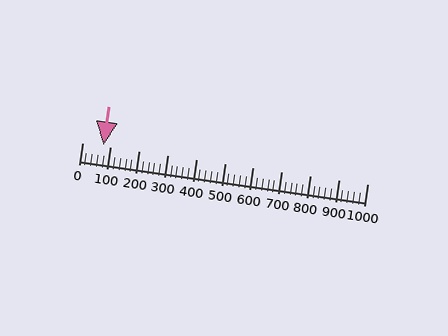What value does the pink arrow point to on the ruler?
The pink arrow points to approximately 76.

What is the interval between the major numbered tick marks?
The major tick marks are spaced 100 units apart.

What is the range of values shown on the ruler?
The ruler shows values from 0 to 1000.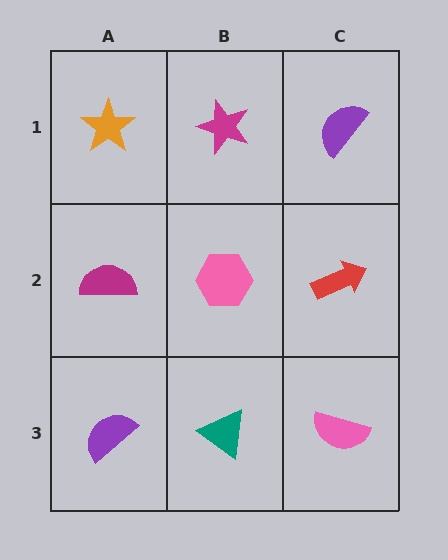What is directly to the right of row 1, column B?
A purple semicircle.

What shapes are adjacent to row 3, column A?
A magenta semicircle (row 2, column A), a teal triangle (row 3, column B).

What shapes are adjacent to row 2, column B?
A magenta star (row 1, column B), a teal triangle (row 3, column B), a magenta semicircle (row 2, column A), a red arrow (row 2, column C).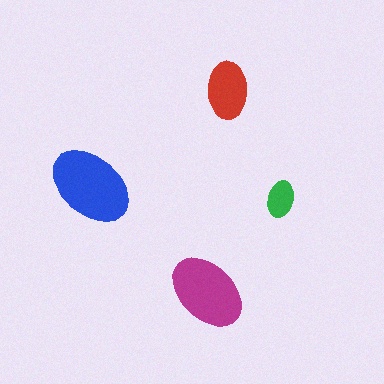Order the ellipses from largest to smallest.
the blue one, the magenta one, the red one, the green one.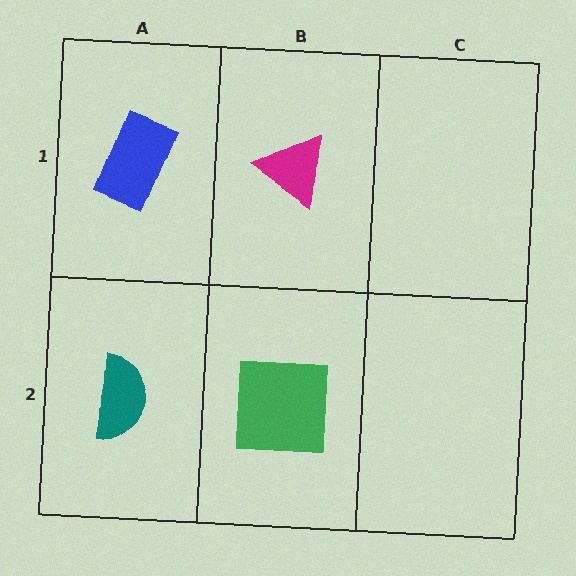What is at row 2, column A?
A teal semicircle.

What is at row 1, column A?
A blue rectangle.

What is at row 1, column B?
A magenta triangle.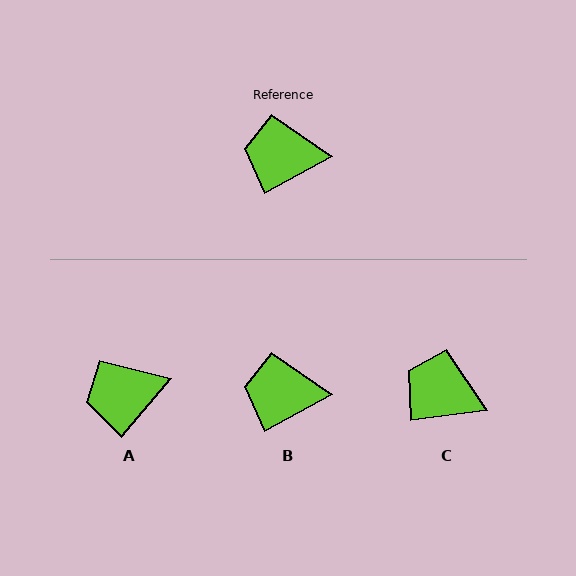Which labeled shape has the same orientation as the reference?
B.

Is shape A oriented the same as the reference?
No, it is off by about 21 degrees.